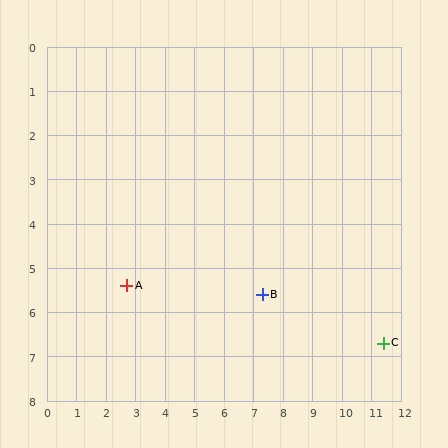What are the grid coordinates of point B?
Point B is at approximately (7.3, 5.6).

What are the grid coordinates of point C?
Point C is at approximately (11.4, 6.7).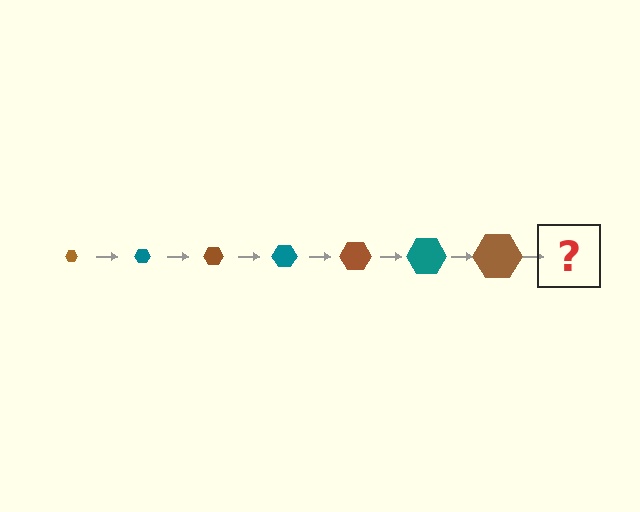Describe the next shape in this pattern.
It should be a teal hexagon, larger than the previous one.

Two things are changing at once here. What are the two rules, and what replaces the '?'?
The two rules are that the hexagon grows larger each step and the color cycles through brown and teal. The '?' should be a teal hexagon, larger than the previous one.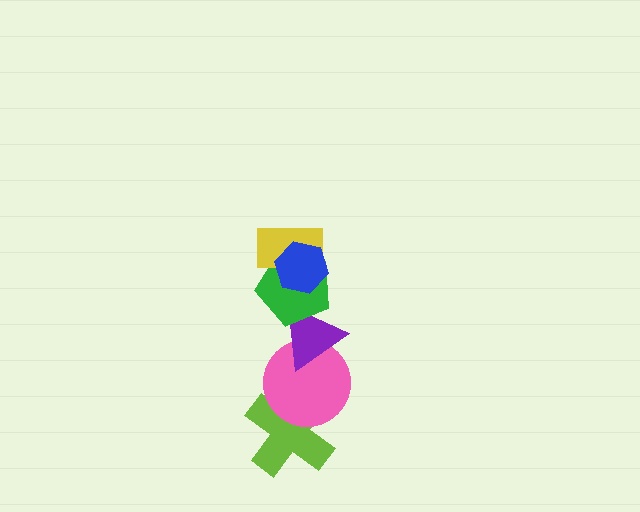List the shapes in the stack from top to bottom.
From top to bottom: the blue hexagon, the yellow rectangle, the green pentagon, the purple triangle, the pink circle, the lime cross.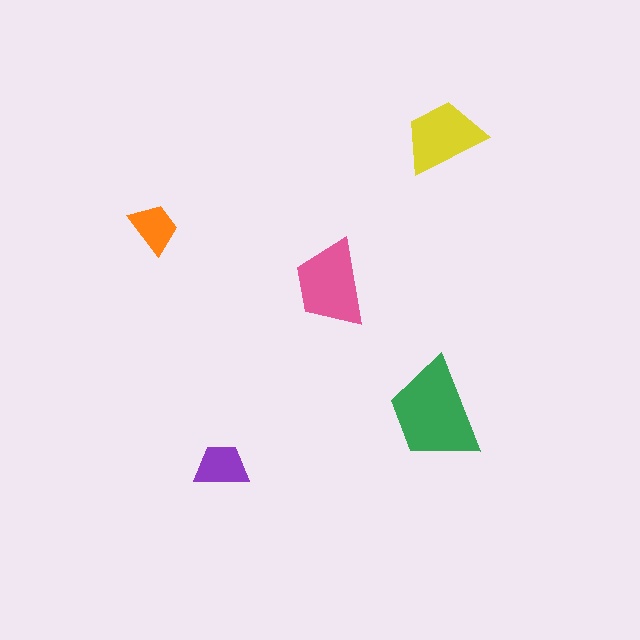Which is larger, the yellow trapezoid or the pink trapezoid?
The pink one.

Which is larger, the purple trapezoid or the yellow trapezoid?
The yellow one.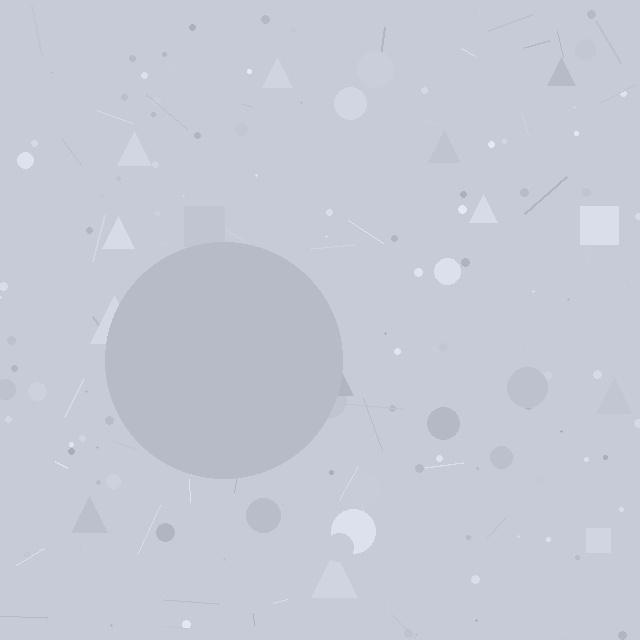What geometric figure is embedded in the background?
A circle is embedded in the background.